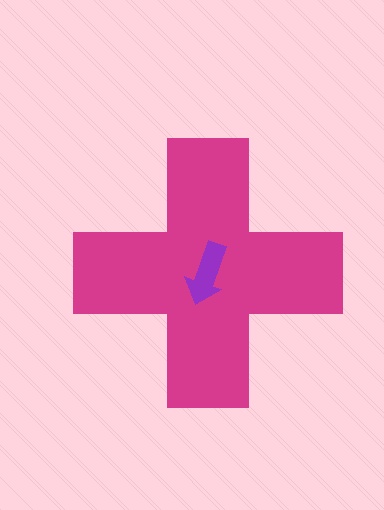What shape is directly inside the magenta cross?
The purple arrow.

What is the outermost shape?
The magenta cross.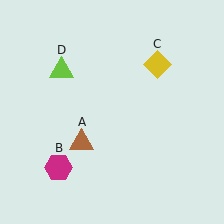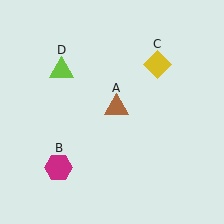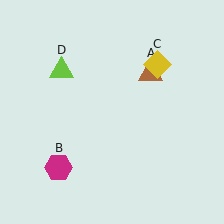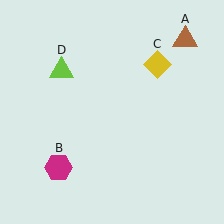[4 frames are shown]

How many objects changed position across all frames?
1 object changed position: brown triangle (object A).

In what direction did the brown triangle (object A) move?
The brown triangle (object A) moved up and to the right.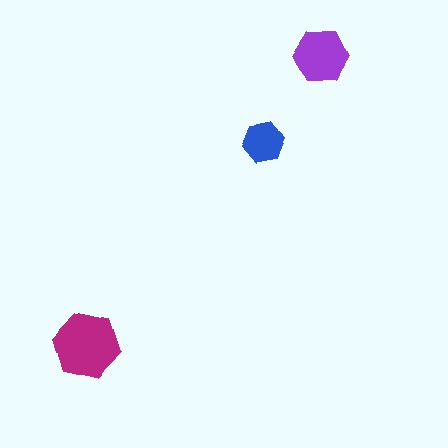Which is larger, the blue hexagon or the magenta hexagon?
The magenta one.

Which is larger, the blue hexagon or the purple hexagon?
The purple one.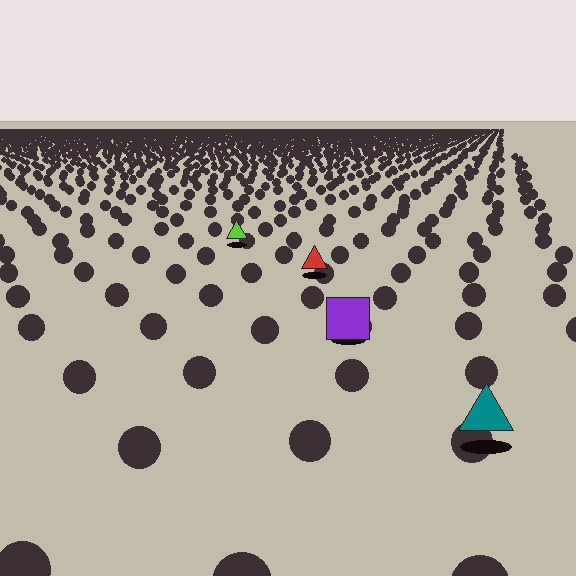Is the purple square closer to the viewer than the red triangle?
Yes. The purple square is closer — you can tell from the texture gradient: the ground texture is coarser near it.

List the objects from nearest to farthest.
From nearest to farthest: the teal triangle, the purple square, the red triangle, the lime triangle.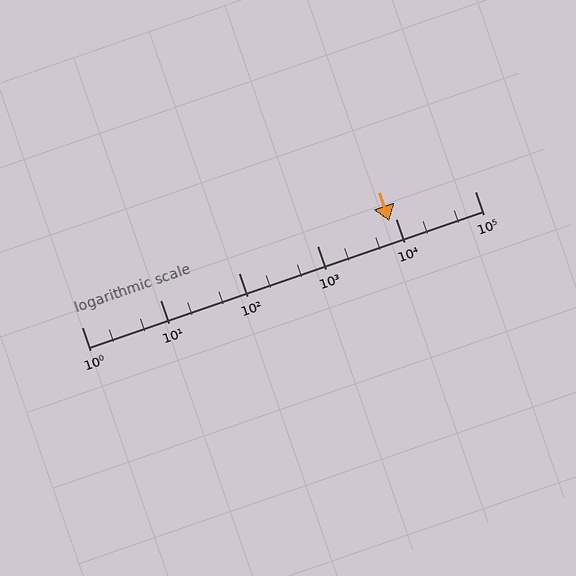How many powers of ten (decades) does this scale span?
The scale spans 5 decades, from 1 to 100000.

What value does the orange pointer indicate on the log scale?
The pointer indicates approximately 8200.